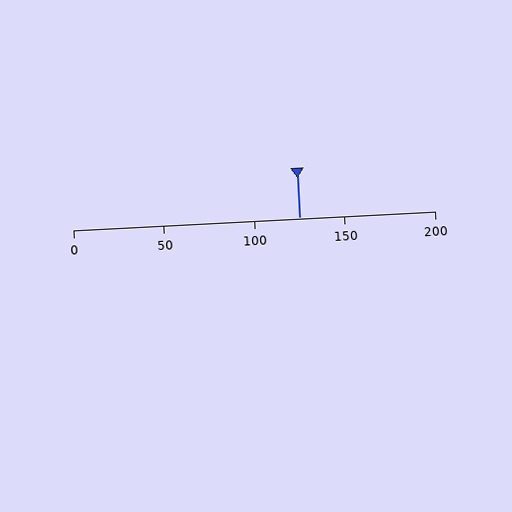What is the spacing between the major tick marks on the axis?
The major ticks are spaced 50 apart.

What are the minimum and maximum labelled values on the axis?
The axis runs from 0 to 200.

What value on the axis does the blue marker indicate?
The marker indicates approximately 125.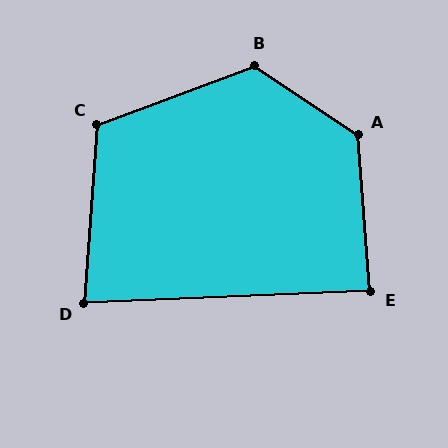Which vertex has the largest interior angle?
A, at approximately 128 degrees.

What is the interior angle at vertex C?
Approximately 115 degrees (obtuse).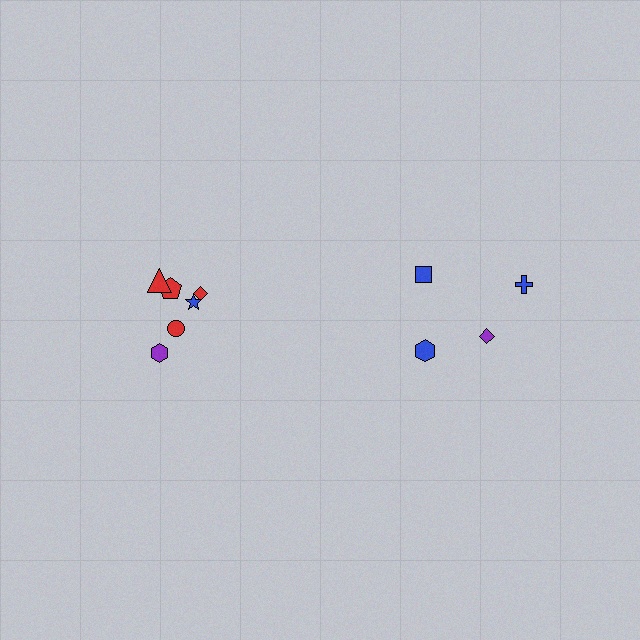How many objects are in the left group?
There are 6 objects.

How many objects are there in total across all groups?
There are 10 objects.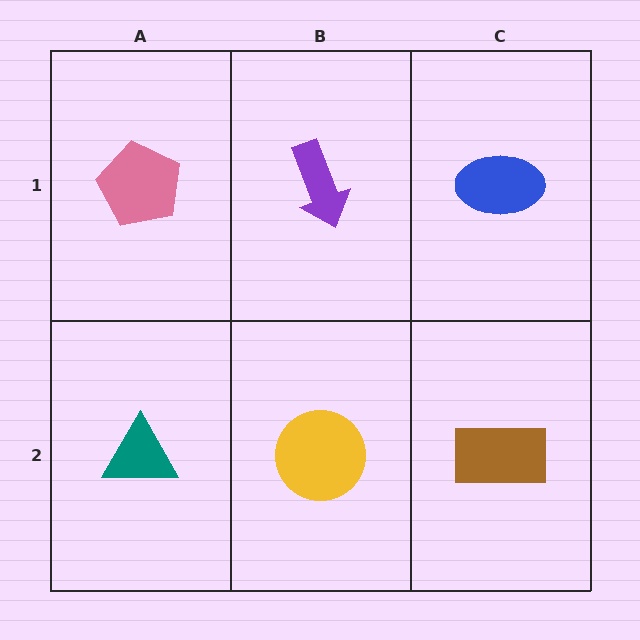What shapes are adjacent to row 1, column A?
A teal triangle (row 2, column A), a purple arrow (row 1, column B).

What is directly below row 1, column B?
A yellow circle.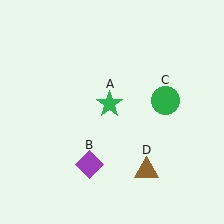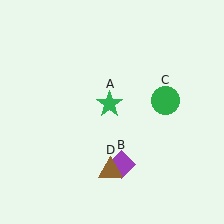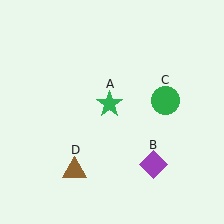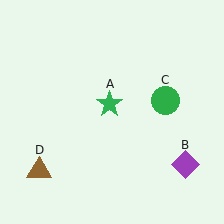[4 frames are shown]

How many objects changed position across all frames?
2 objects changed position: purple diamond (object B), brown triangle (object D).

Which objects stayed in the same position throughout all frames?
Green star (object A) and green circle (object C) remained stationary.